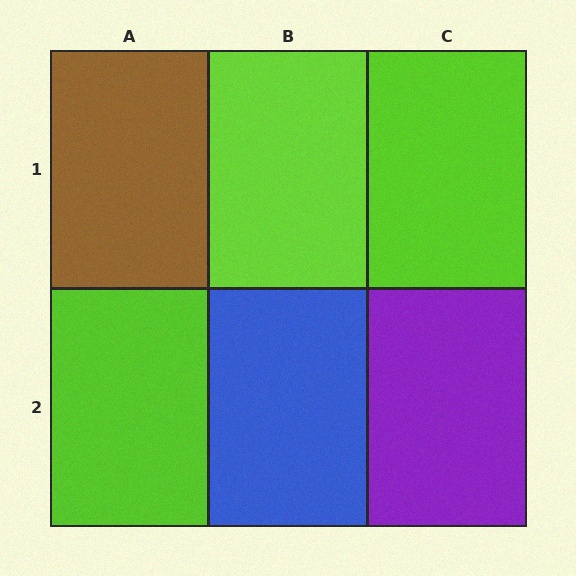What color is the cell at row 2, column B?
Blue.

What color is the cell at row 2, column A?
Lime.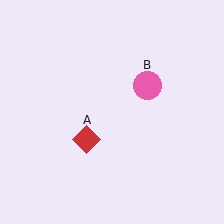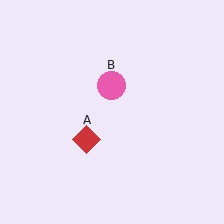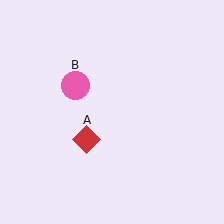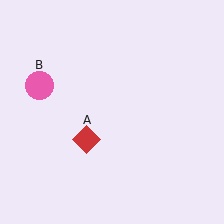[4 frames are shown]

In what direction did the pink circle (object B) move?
The pink circle (object B) moved left.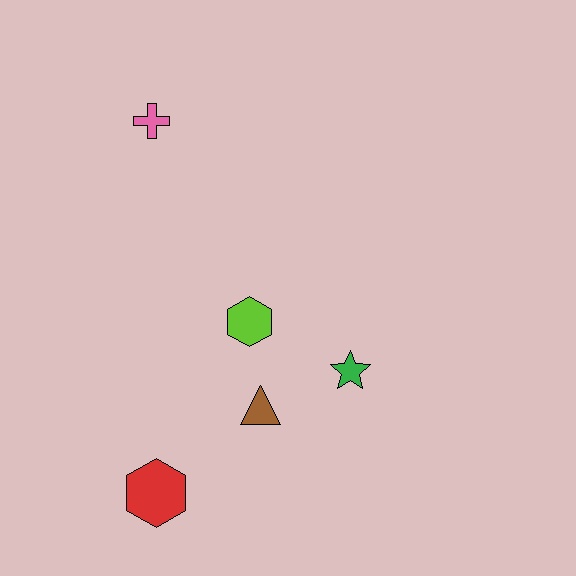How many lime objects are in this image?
There is 1 lime object.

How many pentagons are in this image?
There are no pentagons.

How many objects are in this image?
There are 5 objects.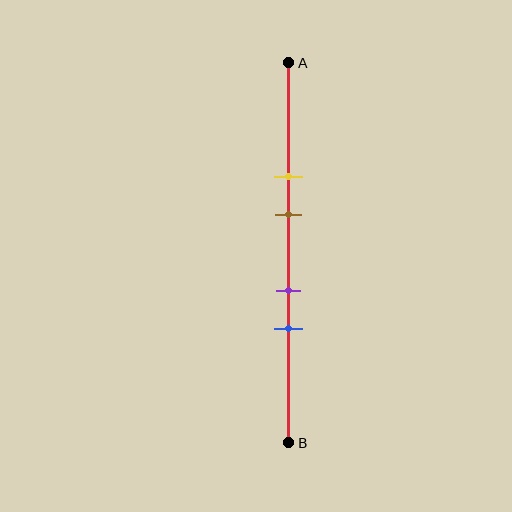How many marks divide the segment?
There are 4 marks dividing the segment.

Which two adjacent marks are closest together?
The purple and blue marks are the closest adjacent pair.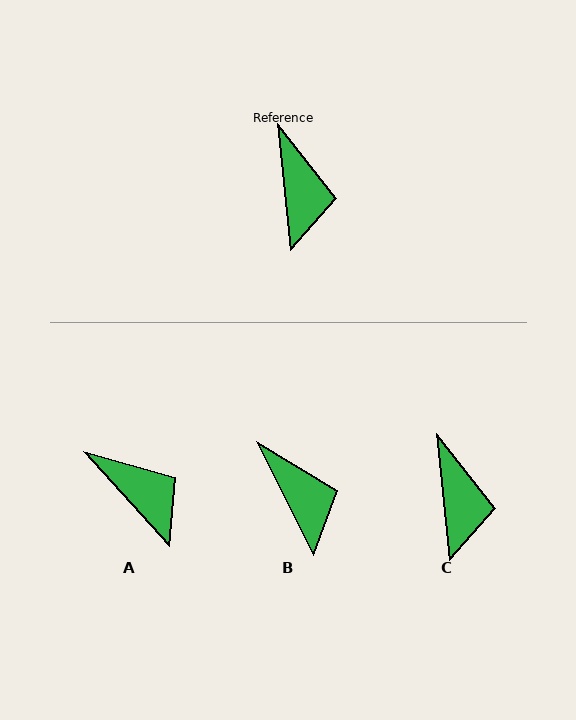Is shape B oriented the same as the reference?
No, it is off by about 20 degrees.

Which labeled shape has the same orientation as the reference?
C.